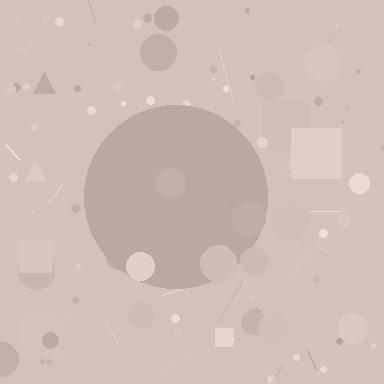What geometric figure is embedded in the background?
A circle is embedded in the background.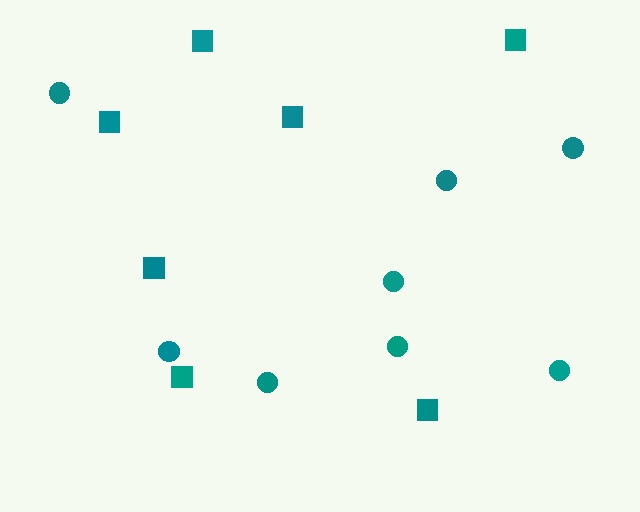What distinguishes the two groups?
There are 2 groups: one group of squares (7) and one group of circles (8).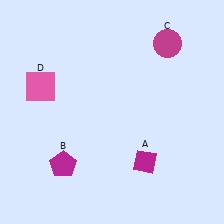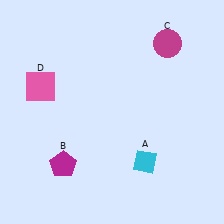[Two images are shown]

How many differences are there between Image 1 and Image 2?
There is 1 difference between the two images.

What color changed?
The diamond (A) changed from magenta in Image 1 to cyan in Image 2.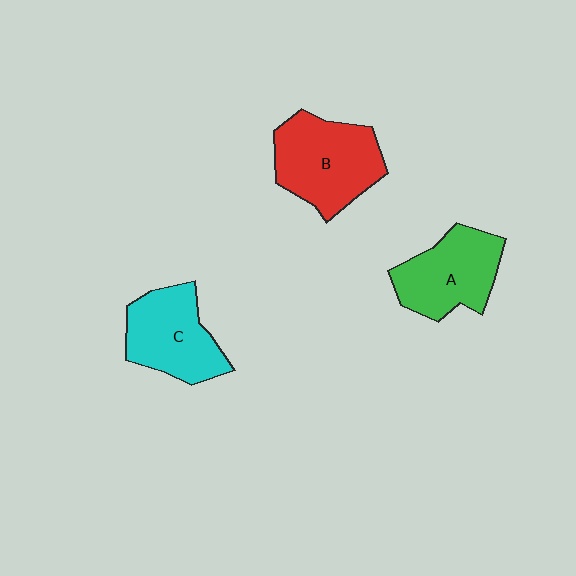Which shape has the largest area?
Shape B (red).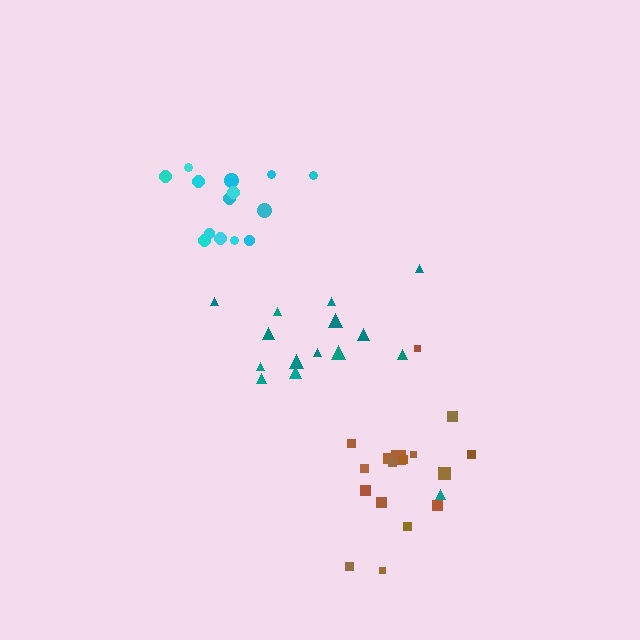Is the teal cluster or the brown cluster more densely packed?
Brown.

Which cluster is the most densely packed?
Cyan.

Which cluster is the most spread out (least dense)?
Teal.